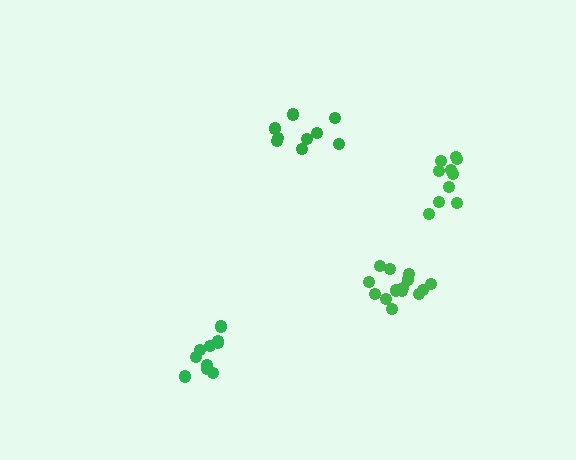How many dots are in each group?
Group 1: 9 dots, Group 2: 10 dots, Group 3: 14 dots, Group 4: 11 dots (44 total).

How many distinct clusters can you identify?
There are 4 distinct clusters.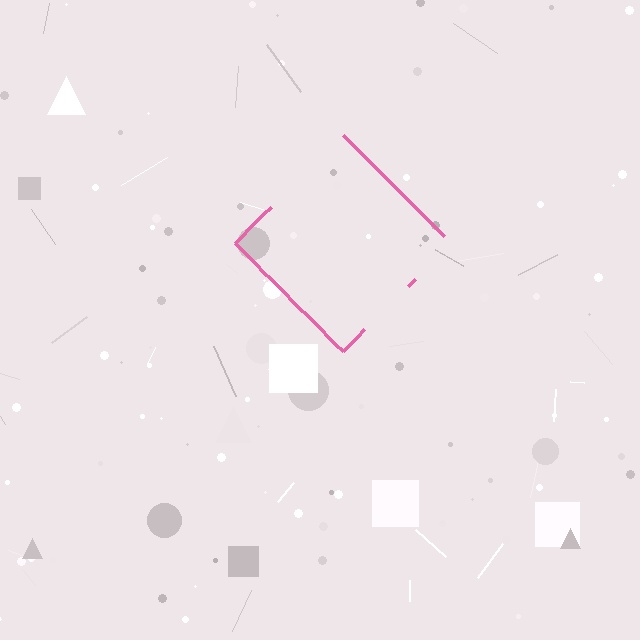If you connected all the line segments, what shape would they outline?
They would outline a diamond.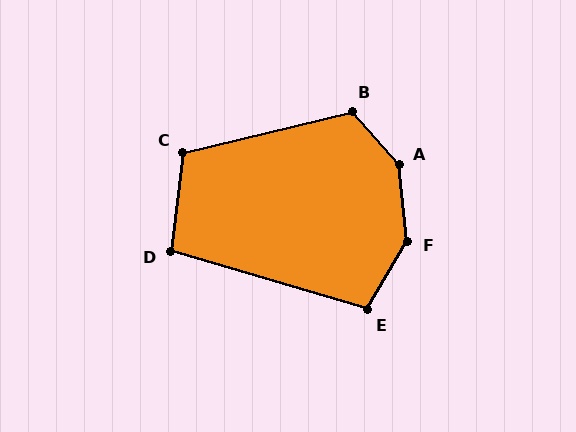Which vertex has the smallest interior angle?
D, at approximately 99 degrees.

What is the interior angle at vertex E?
Approximately 104 degrees (obtuse).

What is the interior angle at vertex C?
Approximately 111 degrees (obtuse).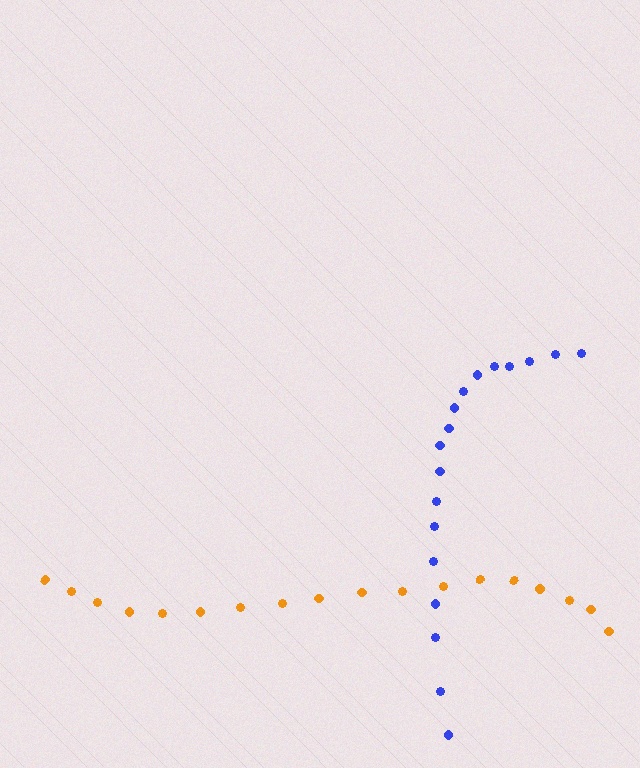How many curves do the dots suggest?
There are 2 distinct paths.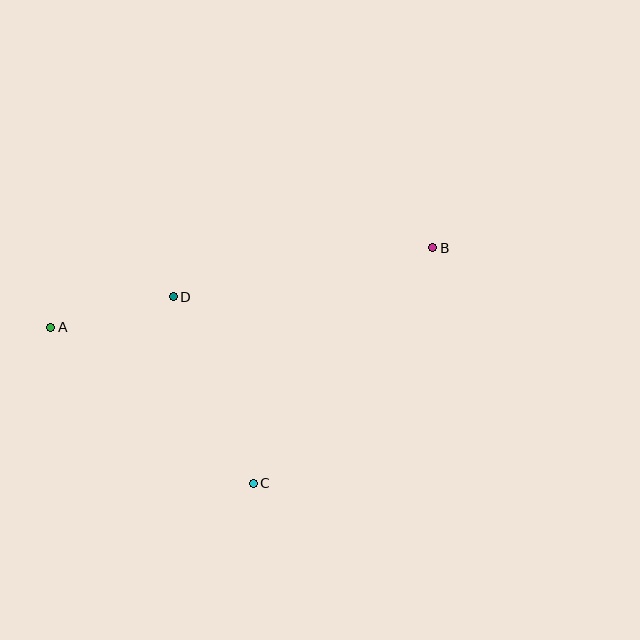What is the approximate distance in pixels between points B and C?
The distance between B and C is approximately 296 pixels.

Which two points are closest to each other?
Points A and D are closest to each other.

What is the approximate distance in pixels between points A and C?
The distance between A and C is approximately 256 pixels.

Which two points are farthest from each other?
Points A and B are farthest from each other.